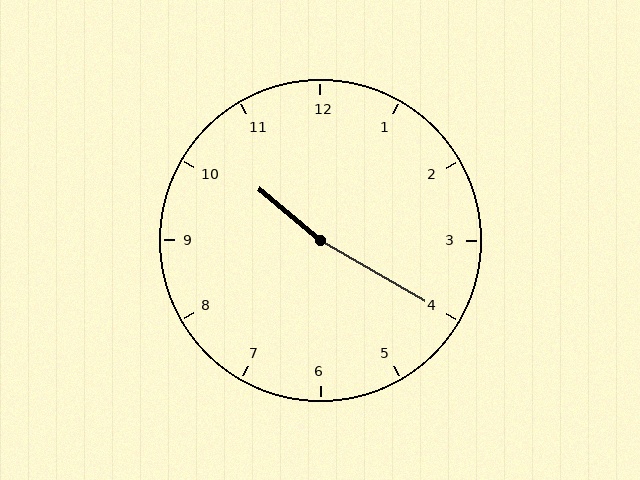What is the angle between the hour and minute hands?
Approximately 170 degrees.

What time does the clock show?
10:20.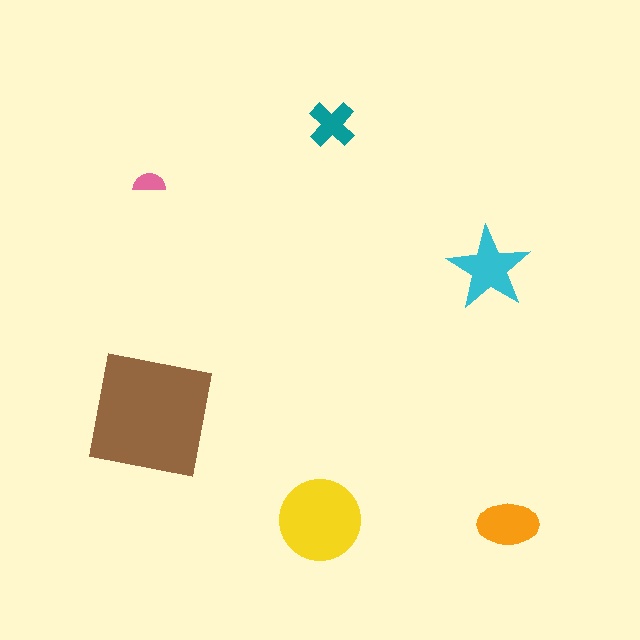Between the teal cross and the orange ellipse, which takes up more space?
The orange ellipse.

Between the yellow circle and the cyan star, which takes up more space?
The yellow circle.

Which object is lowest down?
The orange ellipse is bottommost.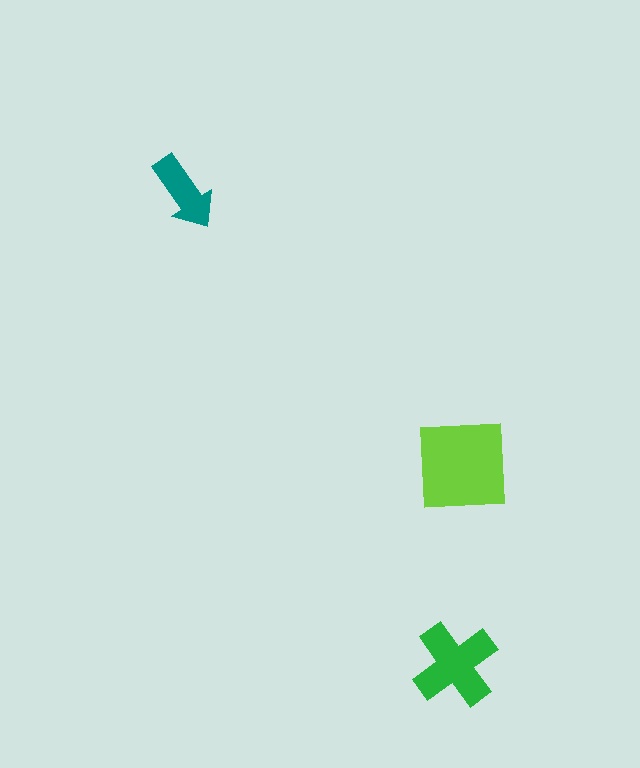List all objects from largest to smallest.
The lime square, the green cross, the teal arrow.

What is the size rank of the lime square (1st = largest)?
1st.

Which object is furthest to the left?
The teal arrow is leftmost.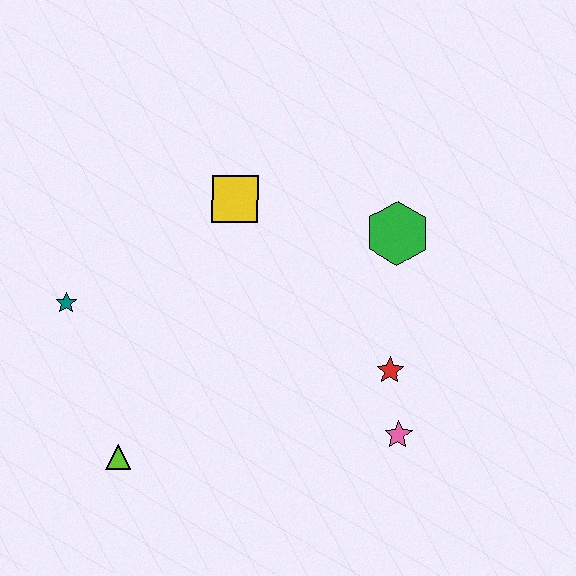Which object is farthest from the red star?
The teal star is farthest from the red star.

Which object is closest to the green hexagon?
The red star is closest to the green hexagon.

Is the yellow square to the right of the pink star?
No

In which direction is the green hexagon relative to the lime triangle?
The green hexagon is to the right of the lime triangle.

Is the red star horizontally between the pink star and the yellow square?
Yes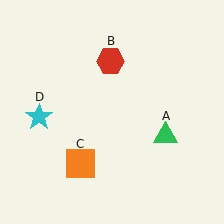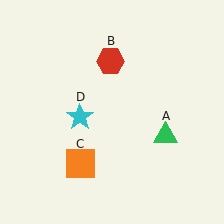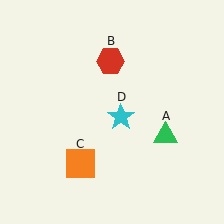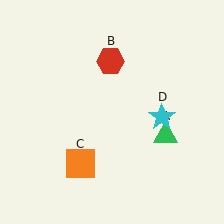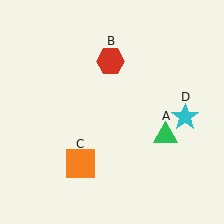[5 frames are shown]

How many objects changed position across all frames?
1 object changed position: cyan star (object D).